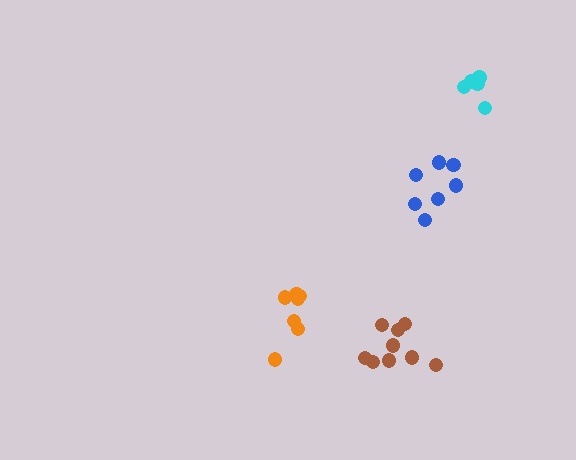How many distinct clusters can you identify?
There are 4 distinct clusters.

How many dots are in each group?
Group 1: 7 dots, Group 2: 7 dots, Group 3: 5 dots, Group 4: 9 dots (28 total).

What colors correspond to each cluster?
The clusters are colored: blue, orange, cyan, brown.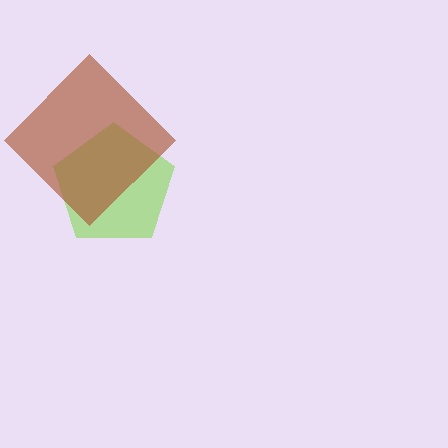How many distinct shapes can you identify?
There are 2 distinct shapes: a lime pentagon, a brown diamond.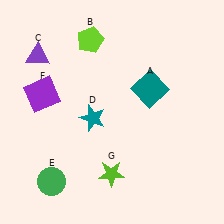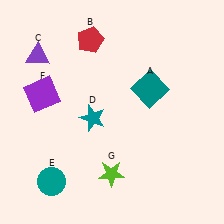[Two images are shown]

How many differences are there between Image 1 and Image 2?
There are 2 differences between the two images.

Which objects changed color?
B changed from lime to red. E changed from green to teal.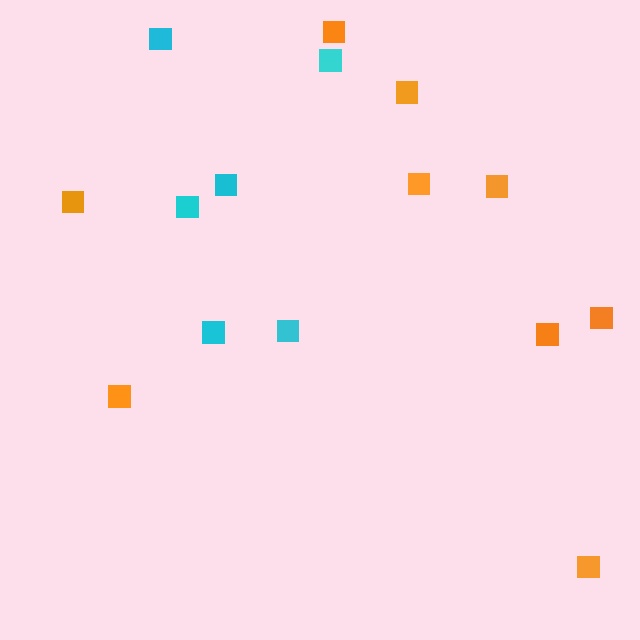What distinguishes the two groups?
There are 2 groups: one group of cyan squares (6) and one group of orange squares (9).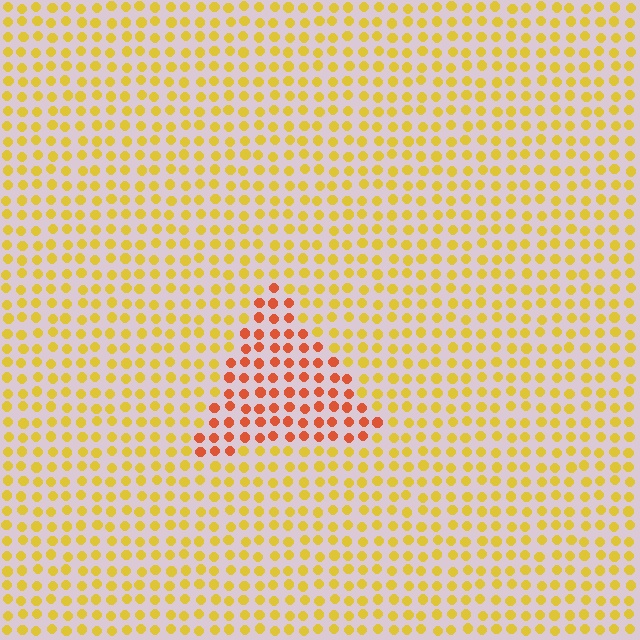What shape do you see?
I see a triangle.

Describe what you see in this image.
The image is filled with small yellow elements in a uniform arrangement. A triangle-shaped region is visible where the elements are tinted to a slightly different hue, forming a subtle color boundary.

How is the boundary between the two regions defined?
The boundary is defined purely by a slight shift in hue (about 40 degrees). Spacing, size, and orientation are identical on both sides.